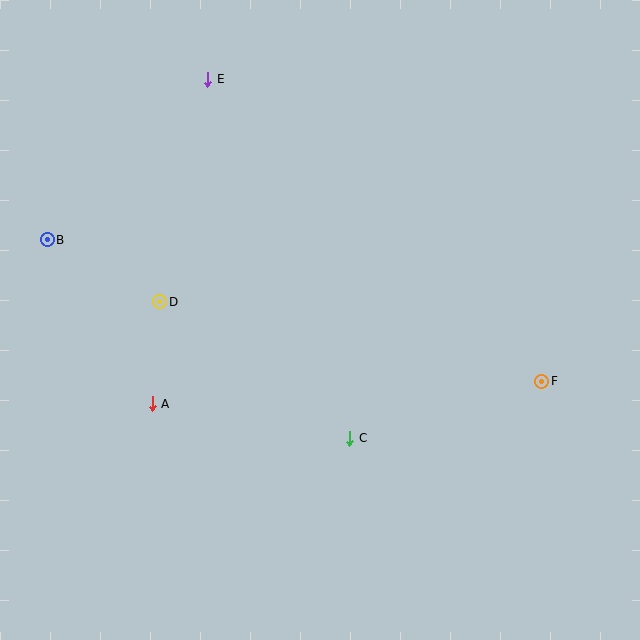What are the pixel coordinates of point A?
Point A is at (152, 404).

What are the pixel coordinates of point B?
Point B is at (47, 239).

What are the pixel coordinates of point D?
Point D is at (160, 301).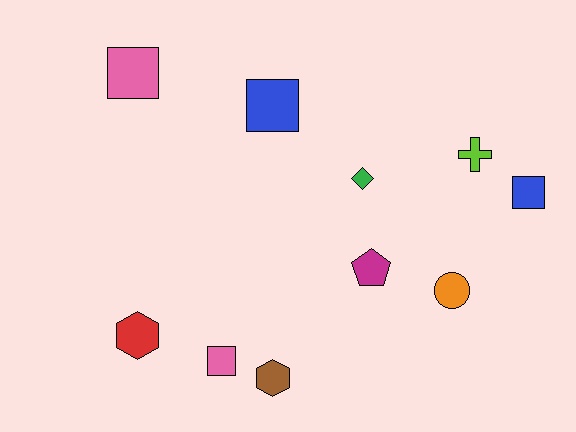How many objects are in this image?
There are 10 objects.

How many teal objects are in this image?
There are no teal objects.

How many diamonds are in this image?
There is 1 diamond.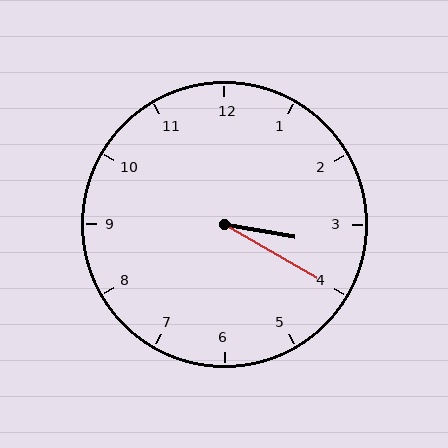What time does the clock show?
3:20.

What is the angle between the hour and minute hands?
Approximately 20 degrees.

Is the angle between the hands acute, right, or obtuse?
It is acute.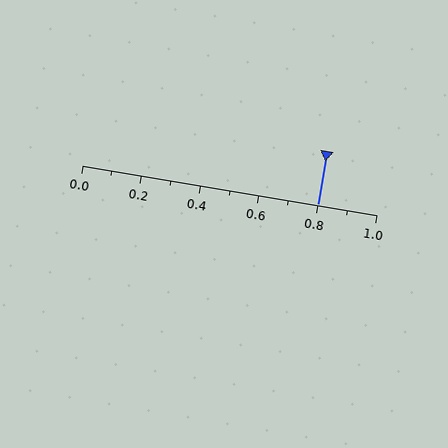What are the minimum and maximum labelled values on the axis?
The axis runs from 0.0 to 1.0.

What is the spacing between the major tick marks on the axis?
The major ticks are spaced 0.2 apart.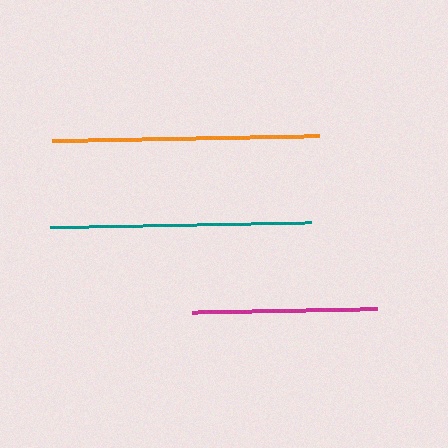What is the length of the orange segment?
The orange segment is approximately 267 pixels long.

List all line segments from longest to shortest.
From longest to shortest: orange, teal, magenta.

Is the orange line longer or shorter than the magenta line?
The orange line is longer than the magenta line.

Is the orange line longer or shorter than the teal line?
The orange line is longer than the teal line.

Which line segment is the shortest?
The magenta line is the shortest at approximately 185 pixels.